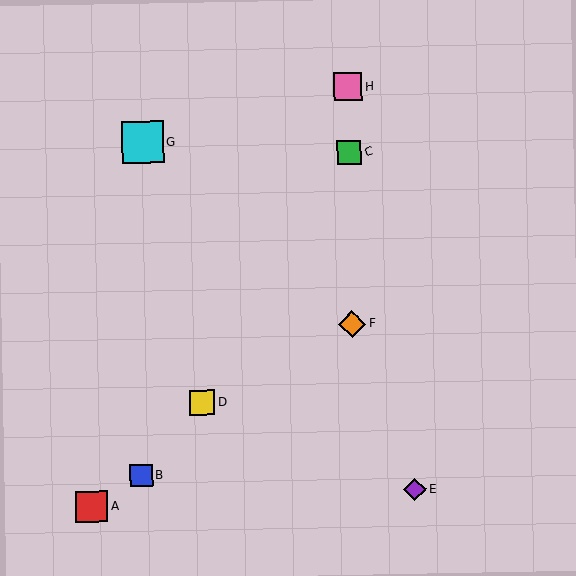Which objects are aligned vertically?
Objects C, F, H are aligned vertically.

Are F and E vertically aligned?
No, F is at x≈352 and E is at x≈414.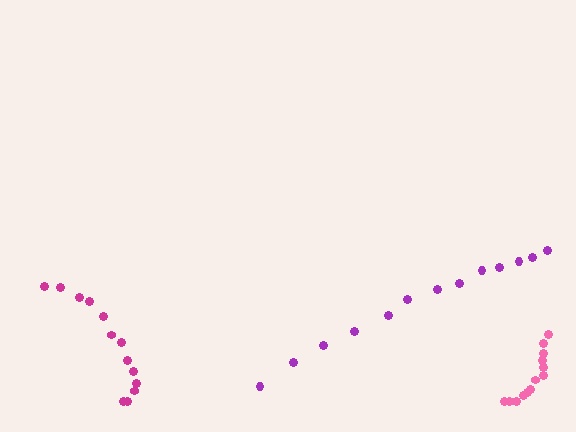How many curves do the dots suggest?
There are 3 distinct paths.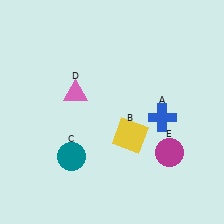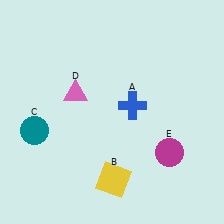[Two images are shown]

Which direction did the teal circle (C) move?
The teal circle (C) moved left.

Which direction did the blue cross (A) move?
The blue cross (A) moved left.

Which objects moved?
The objects that moved are: the blue cross (A), the yellow square (B), the teal circle (C).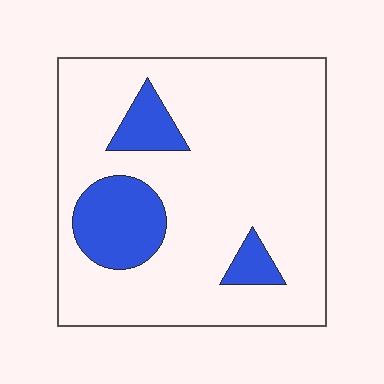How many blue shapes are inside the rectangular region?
3.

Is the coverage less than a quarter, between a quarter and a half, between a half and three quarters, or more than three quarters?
Less than a quarter.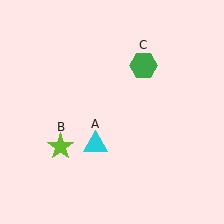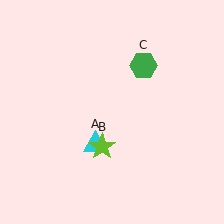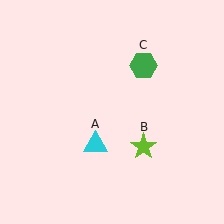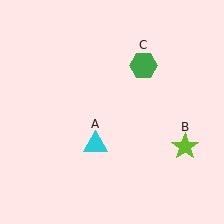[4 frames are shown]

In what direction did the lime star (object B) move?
The lime star (object B) moved right.